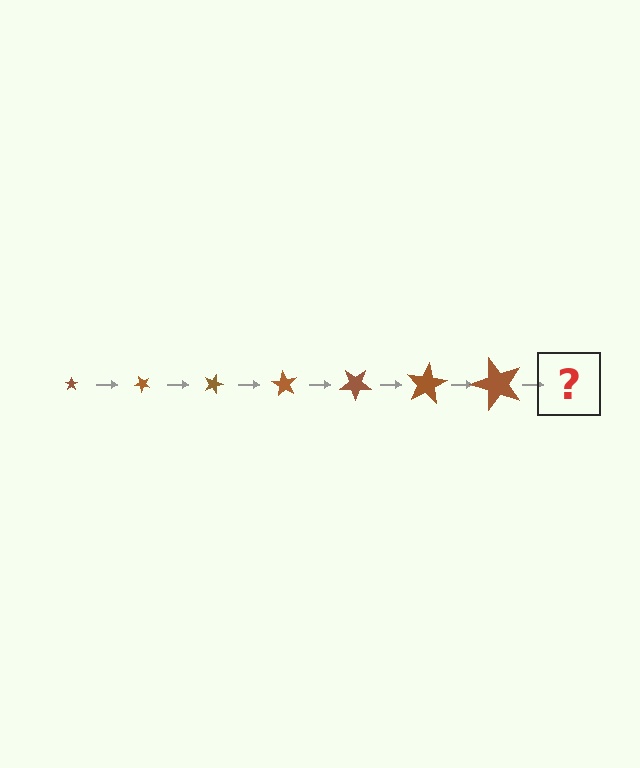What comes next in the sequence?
The next element should be a star, larger than the previous one and rotated 315 degrees from the start.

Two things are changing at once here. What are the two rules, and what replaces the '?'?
The two rules are that the star grows larger each step and it rotates 45 degrees each step. The '?' should be a star, larger than the previous one and rotated 315 degrees from the start.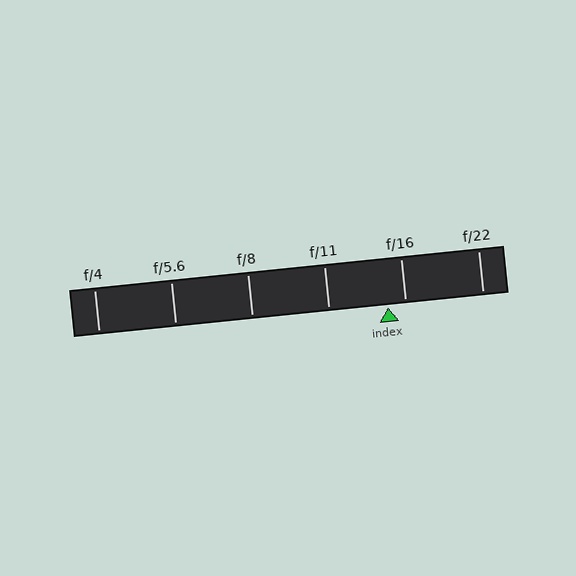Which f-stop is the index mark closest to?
The index mark is closest to f/16.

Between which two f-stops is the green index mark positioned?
The index mark is between f/11 and f/16.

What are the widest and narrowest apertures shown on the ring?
The widest aperture shown is f/4 and the narrowest is f/22.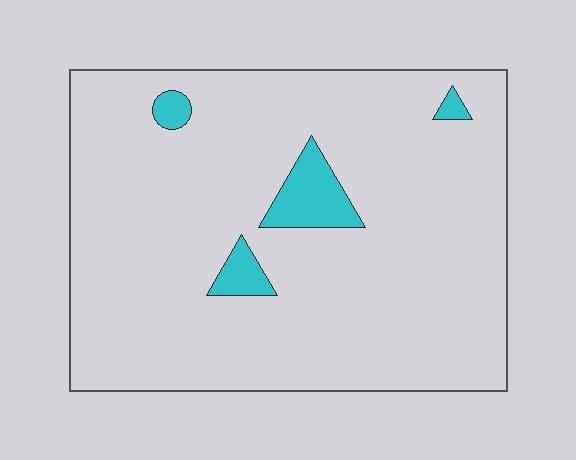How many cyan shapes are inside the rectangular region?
4.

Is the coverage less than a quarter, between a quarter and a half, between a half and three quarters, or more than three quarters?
Less than a quarter.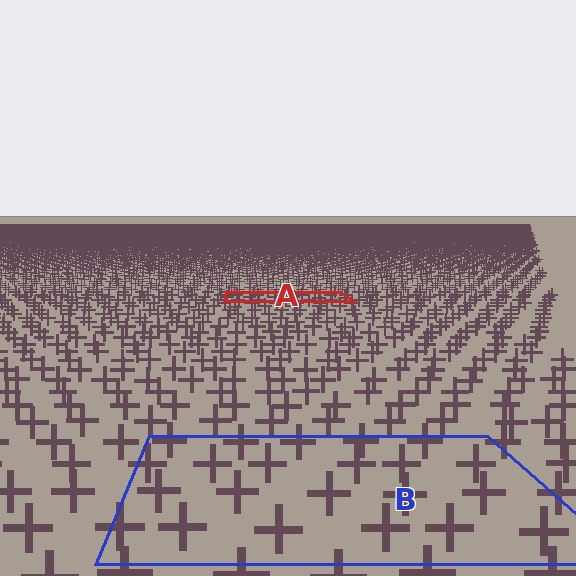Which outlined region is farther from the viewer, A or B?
Region A is farther from the viewer — the texture elements inside it appear smaller and more densely packed.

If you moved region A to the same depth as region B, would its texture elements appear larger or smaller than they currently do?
They would appear larger. At a closer depth, the same texture elements are projected at a bigger on-screen size.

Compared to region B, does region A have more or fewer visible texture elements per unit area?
Region A has more texture elements per unit area — they are packed more densely because it is farther away.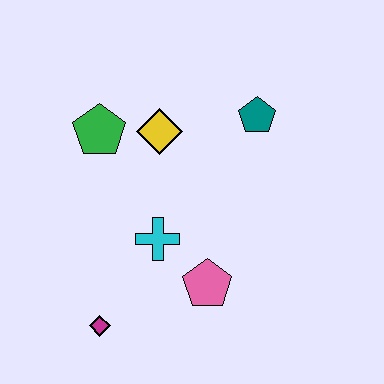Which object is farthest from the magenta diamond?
The teal pentagon is farthest from the magenta diamond.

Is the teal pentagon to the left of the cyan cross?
No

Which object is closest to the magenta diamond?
The cyan cross is closest to the magenta diamond.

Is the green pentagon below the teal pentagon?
Yes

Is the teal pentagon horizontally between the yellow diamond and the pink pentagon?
No